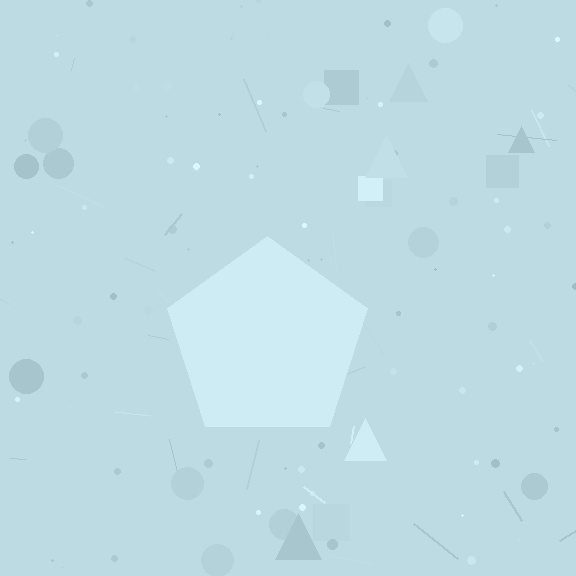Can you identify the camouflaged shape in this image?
The camouflaged shape is a pentagon.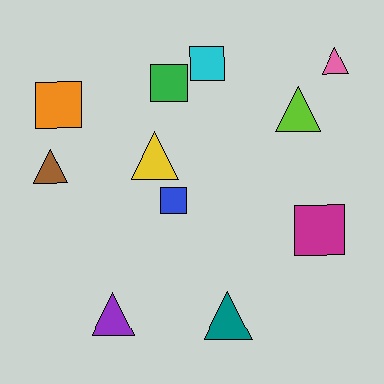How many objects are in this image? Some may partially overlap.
There are 11 objects.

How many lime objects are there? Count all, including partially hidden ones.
There is 1 lime object.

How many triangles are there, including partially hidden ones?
There are 6 triangles.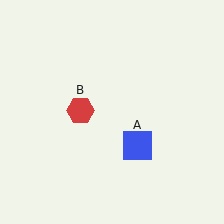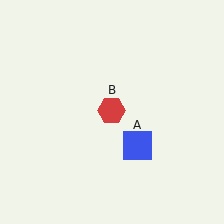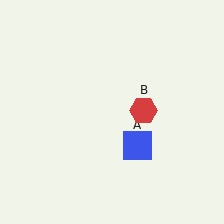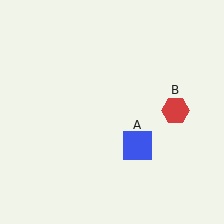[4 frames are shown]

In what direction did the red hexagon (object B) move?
The red hexagon (object B) moved right.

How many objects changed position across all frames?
1 object changed position: red hexagon (object B).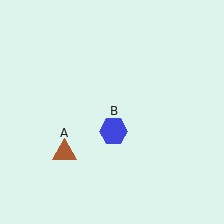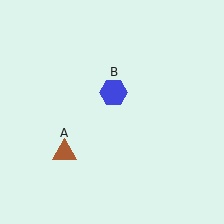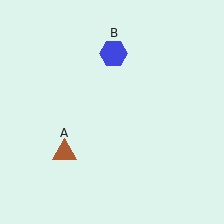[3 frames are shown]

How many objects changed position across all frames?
1 object changed position: blue hexagon (object B).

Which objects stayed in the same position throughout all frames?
Brown triangle (object A) remained stationary.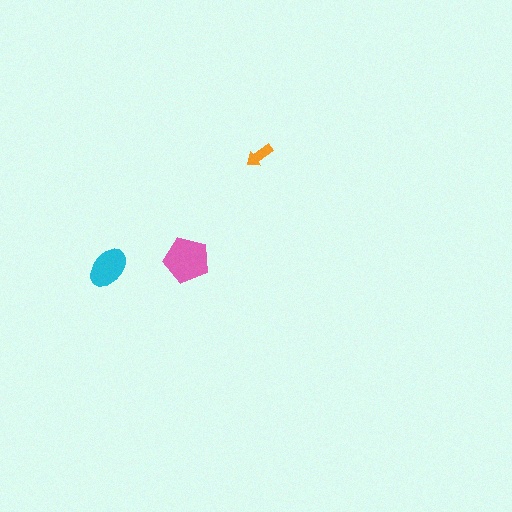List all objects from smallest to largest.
The orange arrow, the cyan ellipse, the pink pentagon.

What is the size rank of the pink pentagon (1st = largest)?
1st.